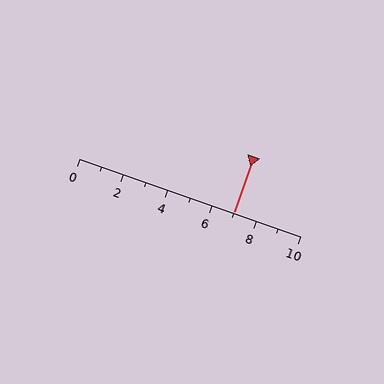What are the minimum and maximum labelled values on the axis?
The axis runs from 0 to 10.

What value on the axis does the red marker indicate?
The marker indicates approximately 7.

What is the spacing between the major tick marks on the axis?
The major ticks are spaced 2 apart.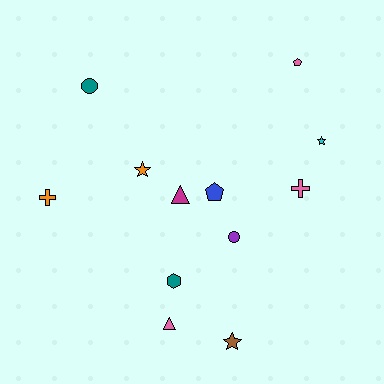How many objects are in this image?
There are 12 objects.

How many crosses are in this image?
There are 2 crosses.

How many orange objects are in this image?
There are 2 orange objects.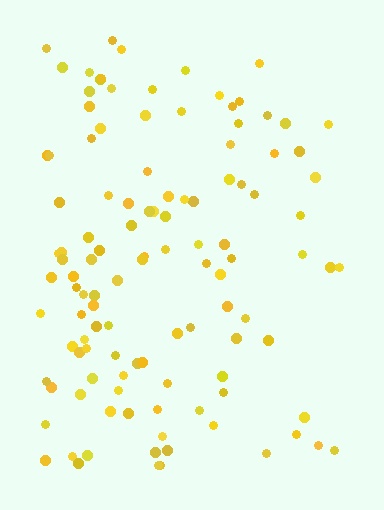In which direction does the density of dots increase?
From right to left, with the left side densest.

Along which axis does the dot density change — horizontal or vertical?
Horizontal.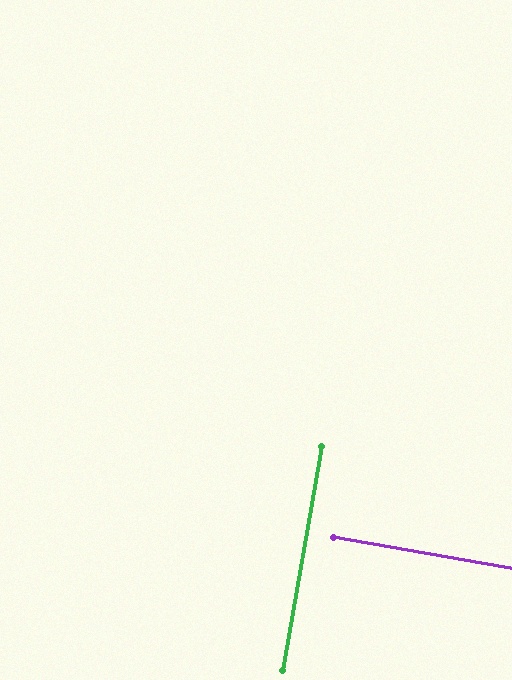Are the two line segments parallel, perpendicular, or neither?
Perpendicular — they meet at approximately 90°.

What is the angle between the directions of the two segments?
Approximately 90 degrees.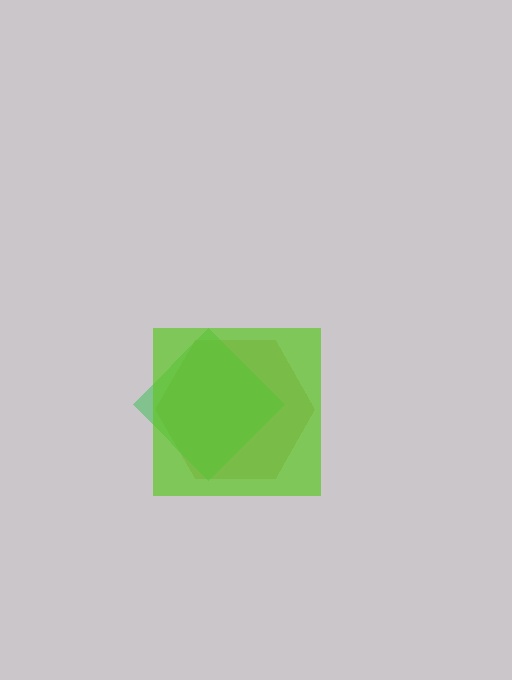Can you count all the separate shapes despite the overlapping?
Yes, there are 3 separate shapes.